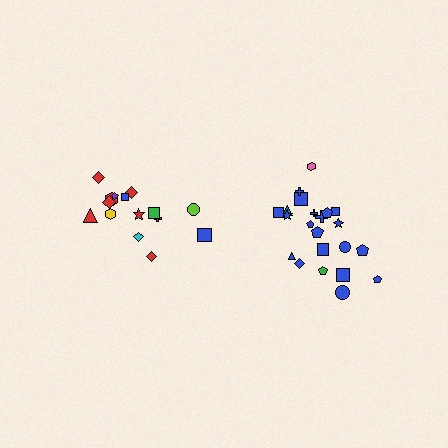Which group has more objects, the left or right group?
The right group.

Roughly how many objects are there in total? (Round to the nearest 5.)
Roughly 35 objects in total.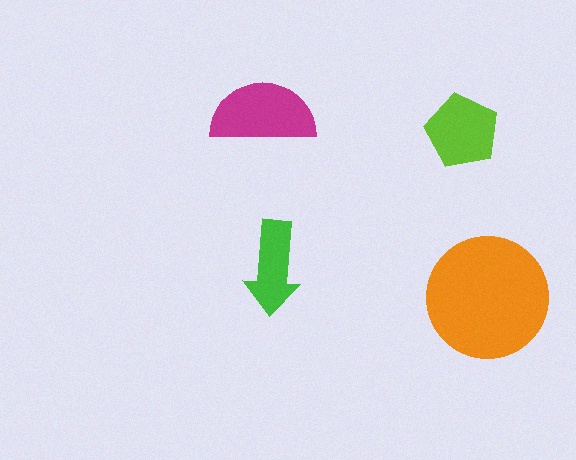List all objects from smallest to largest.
The green arrow, the lime pentagon, the magenta semicircle, the orange circle.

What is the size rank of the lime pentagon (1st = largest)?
3rd.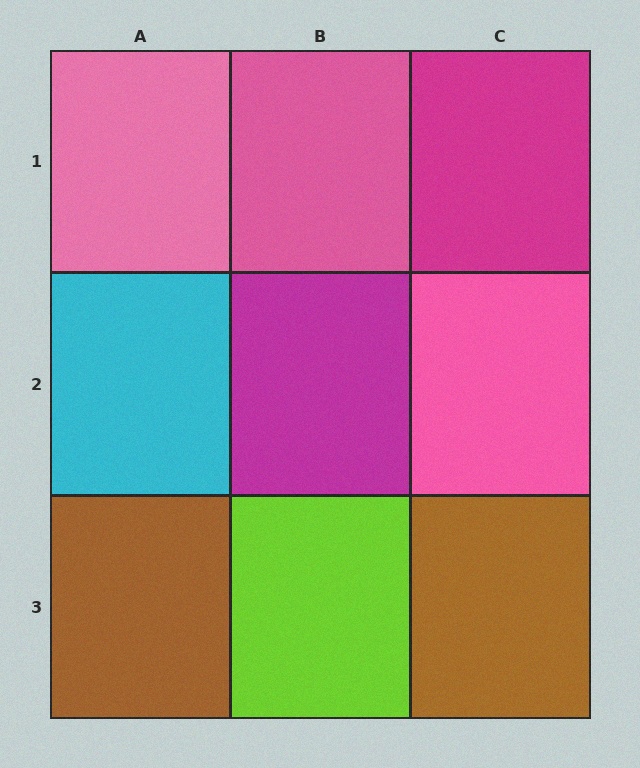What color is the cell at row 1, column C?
Magenta.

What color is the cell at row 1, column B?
Pink.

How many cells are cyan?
1 cell is cyan.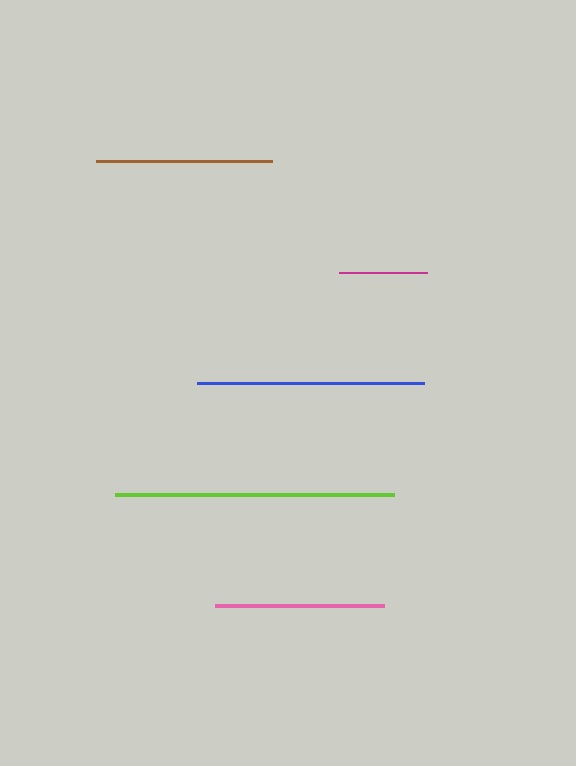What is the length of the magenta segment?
The magenta segment is approximately 88 pixels long.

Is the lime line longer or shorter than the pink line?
The lime line is longer than the pink line.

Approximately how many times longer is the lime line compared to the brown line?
The lime line is approximately 1.6 times the length of the brown line.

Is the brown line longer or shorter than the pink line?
The brown line is longer than the pink line.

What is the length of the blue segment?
The blue segment is approximately 227 pixels long.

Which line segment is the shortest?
The magenta line is the shortest at approximately 88 pixels.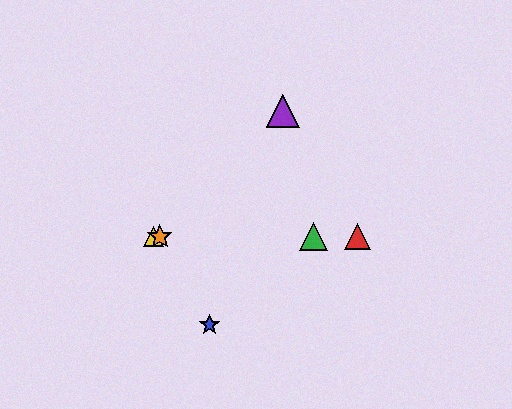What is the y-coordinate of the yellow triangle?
The yellow triangle is at y≈237.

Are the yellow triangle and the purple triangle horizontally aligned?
No, the yellow triangle is at y≈237 and the purple triangle is at y≈111.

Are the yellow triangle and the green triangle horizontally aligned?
Yes, both are at y≈237.